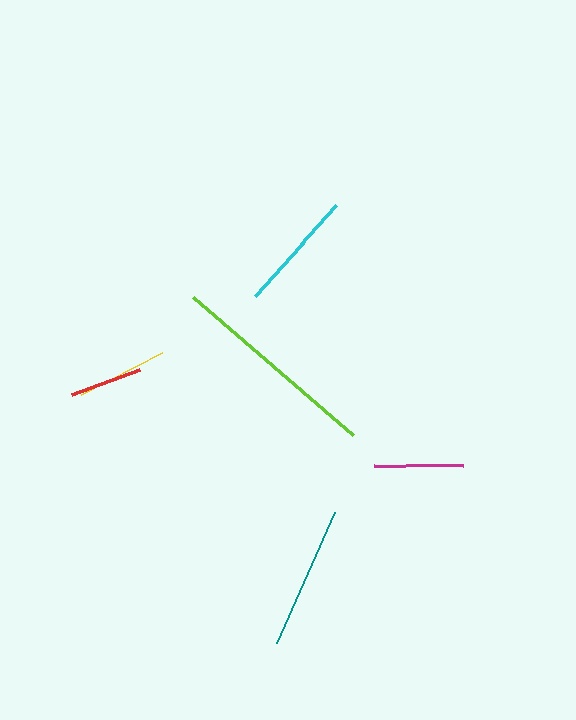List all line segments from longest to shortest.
From longest to shortest: lime, teal, cyan, yellow, magenta, red.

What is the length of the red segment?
The red segment is approximately 73 pixels long.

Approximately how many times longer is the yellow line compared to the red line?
The yellow line is approximately 1.2 times the length of the red line.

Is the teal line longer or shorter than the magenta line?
The teal line is longer than the magenta line.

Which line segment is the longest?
The lime line is the longest at approximately 211 pixels.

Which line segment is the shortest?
The red line is the shortest at approximately 73 pixels.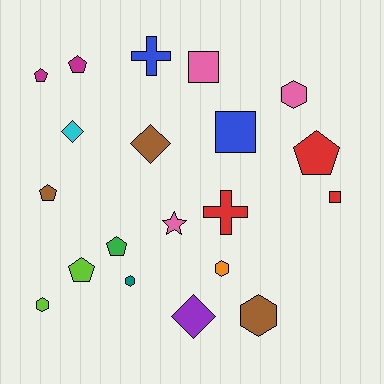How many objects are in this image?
There are 20 objects.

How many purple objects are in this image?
There is 1 purple object.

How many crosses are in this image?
There are 2 crosses.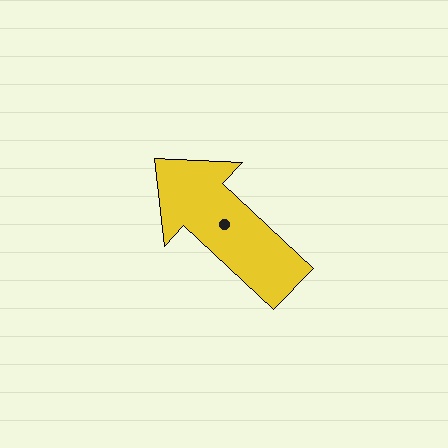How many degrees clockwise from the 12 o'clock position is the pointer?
Approximately 313 degrees.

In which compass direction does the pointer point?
Northwest.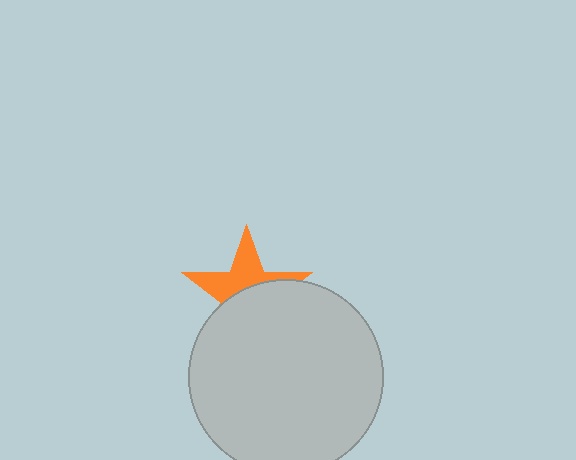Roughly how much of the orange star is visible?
About half of it is visible (roughly 46%).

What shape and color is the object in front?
The object in front is a light gray circle.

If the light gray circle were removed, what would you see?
You would see the complete orange star.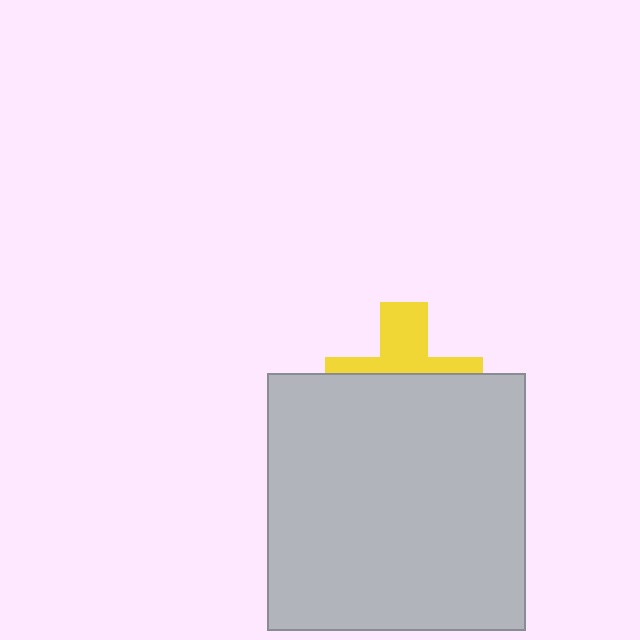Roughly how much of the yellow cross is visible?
A small part of it is visible (roughly 40%).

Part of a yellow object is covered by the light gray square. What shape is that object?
It is a cross.